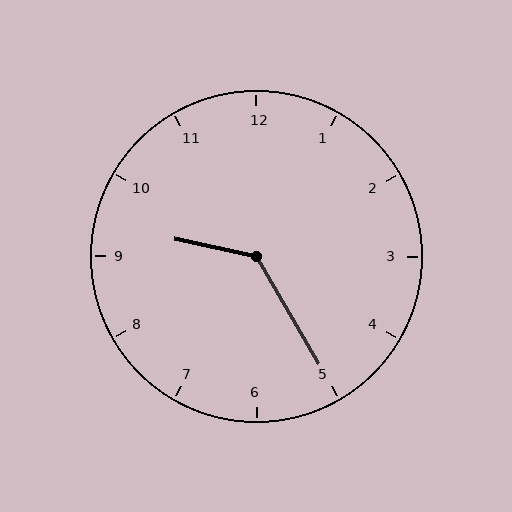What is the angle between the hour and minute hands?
Approximately 132 degrees.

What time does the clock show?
9:25.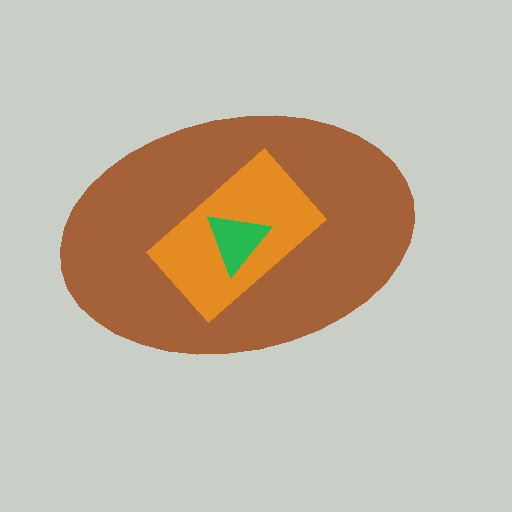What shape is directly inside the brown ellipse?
The orange rectangle.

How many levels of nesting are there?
3.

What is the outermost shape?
The brown ellipse.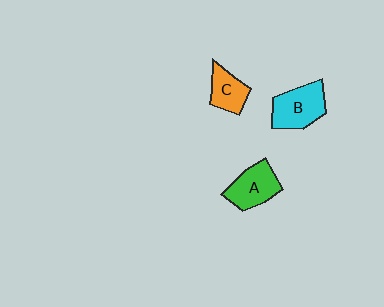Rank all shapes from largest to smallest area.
From largest to smallest: B (cyan), A (green), C (orange).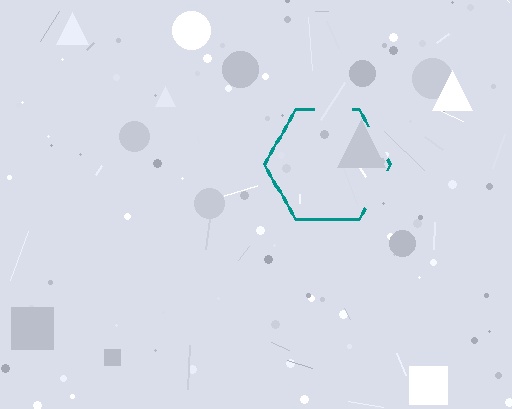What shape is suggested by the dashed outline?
The dashed outline suggests a hexagon.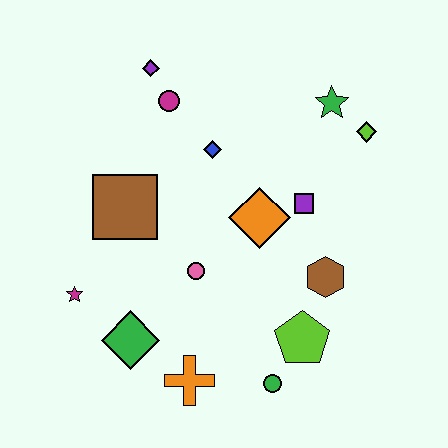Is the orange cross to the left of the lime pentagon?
Yes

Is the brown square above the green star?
No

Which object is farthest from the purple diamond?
The green circle is farthest from the purple diamond.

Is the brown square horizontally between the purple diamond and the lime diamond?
No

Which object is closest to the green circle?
The lime pentagon is closest to the green circle.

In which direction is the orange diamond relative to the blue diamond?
The orange diamond is below the blue diamond.